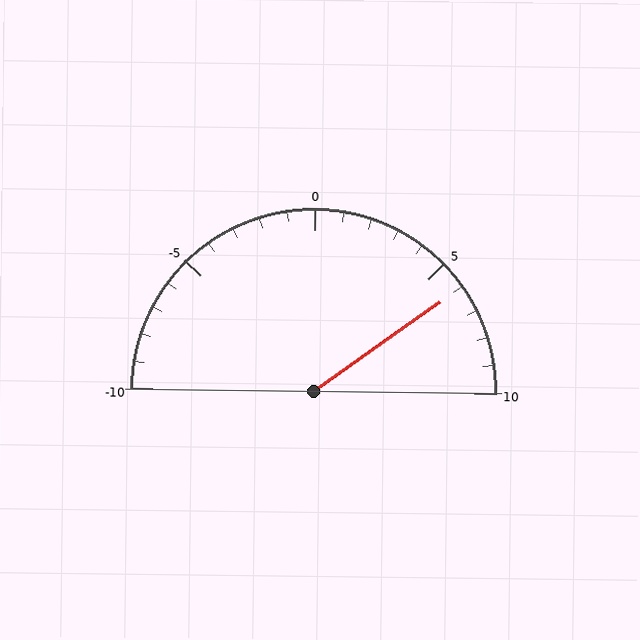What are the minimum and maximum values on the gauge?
The gauge ranges from -10 to 10.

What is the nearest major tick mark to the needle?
The nearest major tick mark is 5.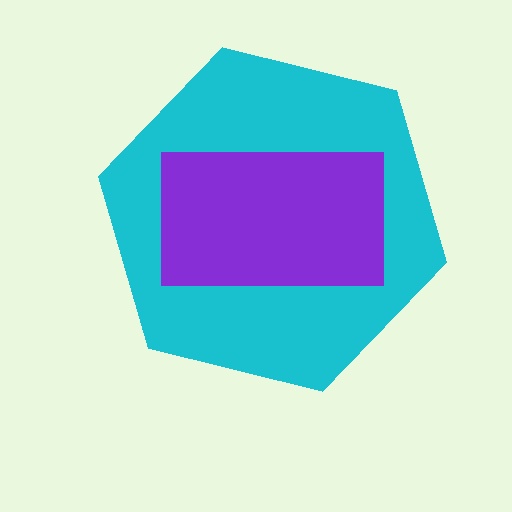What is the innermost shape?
The purple rectangle.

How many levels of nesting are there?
2.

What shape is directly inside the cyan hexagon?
The purple rectangle.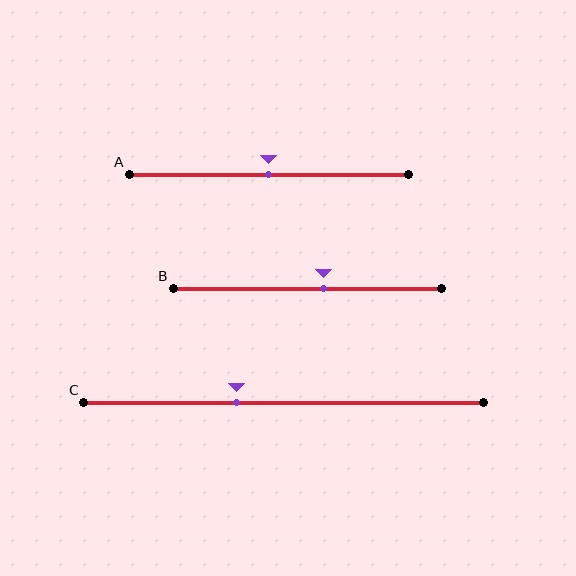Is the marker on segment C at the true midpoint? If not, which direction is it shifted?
No, the marker on segment C is shifted to the left by about 12% of the segment length.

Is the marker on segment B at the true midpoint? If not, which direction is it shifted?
No, the marker on segment B is shifted to the right by about 6% of the segment length.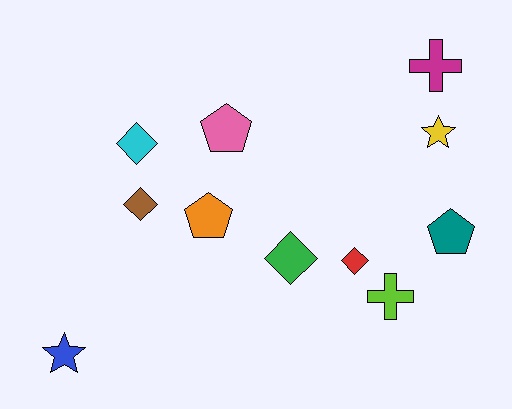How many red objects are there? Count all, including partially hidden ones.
There is 1 red object.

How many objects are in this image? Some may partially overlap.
There are 11 objects.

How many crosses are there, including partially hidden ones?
There are 2 crosses.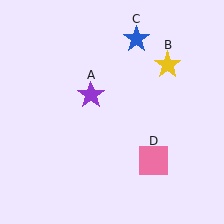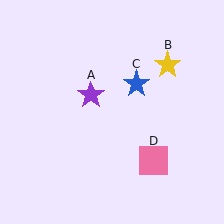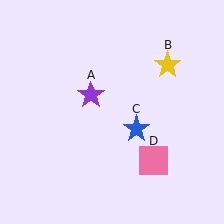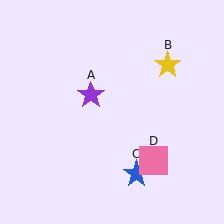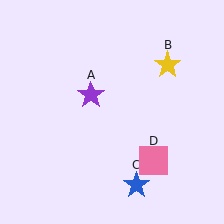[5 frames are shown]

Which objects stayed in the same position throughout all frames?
Purple star (object A) and yellow star (object B) and pink square (object D) remained stationary.